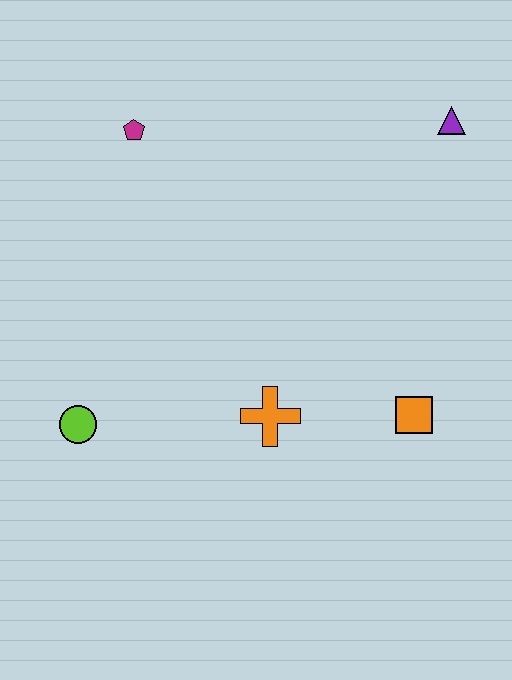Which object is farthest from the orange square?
The magenta pentagon is farthest from the orange square.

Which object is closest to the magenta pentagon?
The lime circle is closest to the magenta pentagon.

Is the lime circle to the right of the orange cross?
No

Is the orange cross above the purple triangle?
No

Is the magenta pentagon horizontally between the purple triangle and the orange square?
No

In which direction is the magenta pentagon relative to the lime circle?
The magenta pentagon is above the lime circle.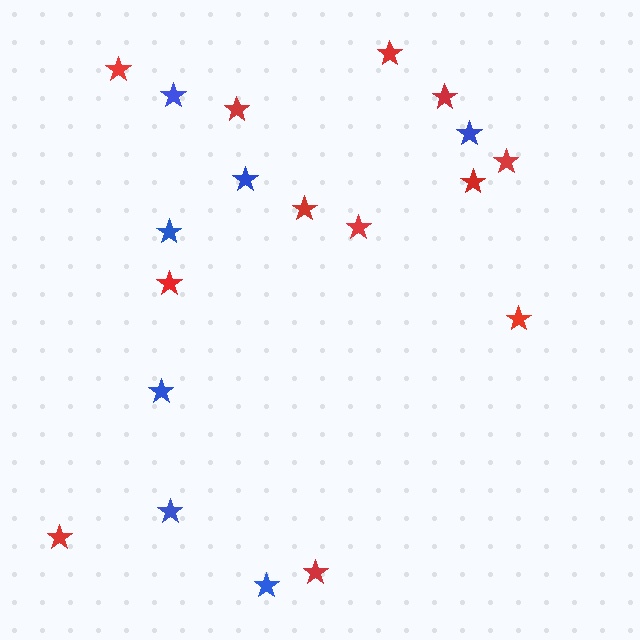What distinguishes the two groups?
There are 2 groups: one group of blue stars (7) and one group of red stars (12).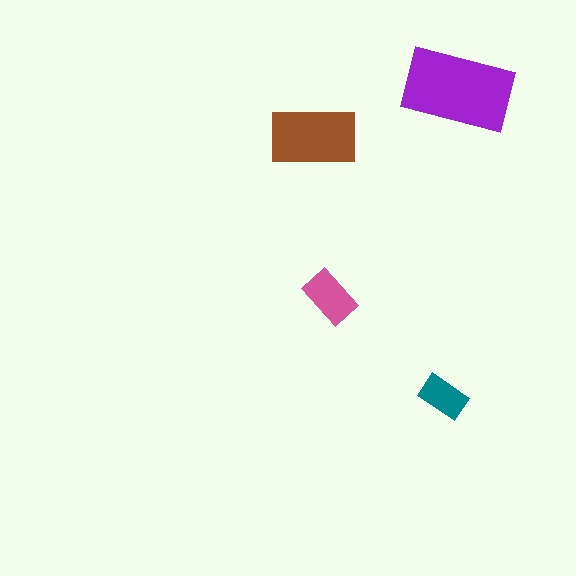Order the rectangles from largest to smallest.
the purple one, the brown one, the pink one, the teal one.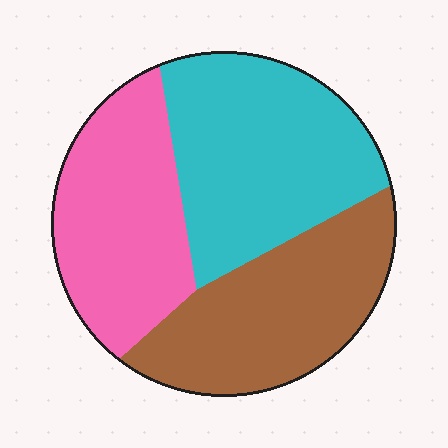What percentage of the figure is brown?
Brown takes up about one third (1/3) of the figure.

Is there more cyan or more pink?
Cyan.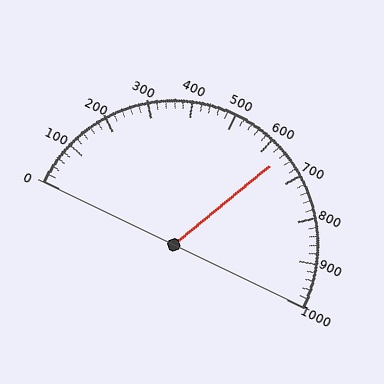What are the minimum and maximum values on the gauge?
The gauge ranges from 0 to 1000.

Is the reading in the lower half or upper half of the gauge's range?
The reading is in the upper half of the range (0 to 1000).